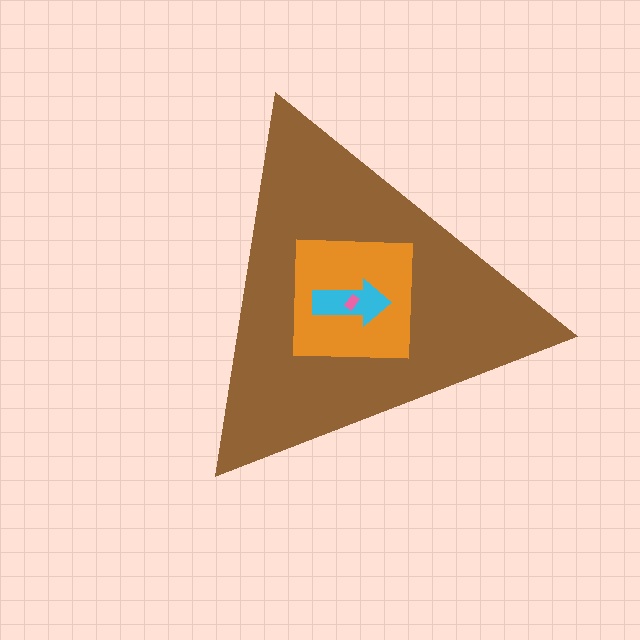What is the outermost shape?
The brown triangle.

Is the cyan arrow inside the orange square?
Yes.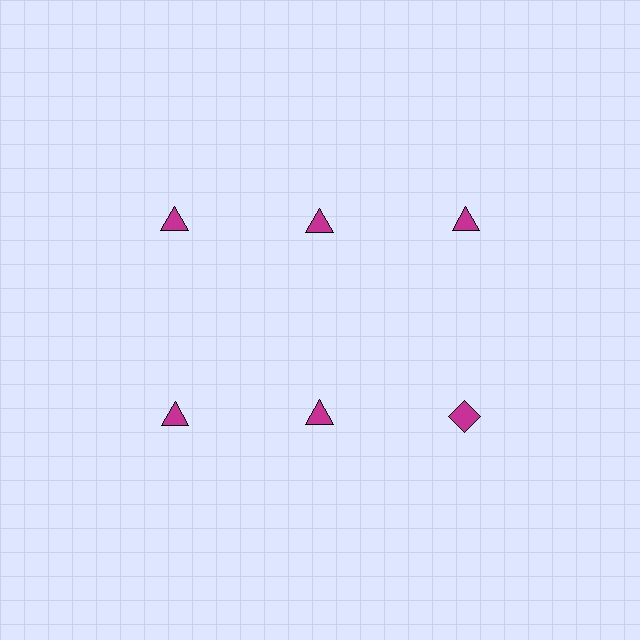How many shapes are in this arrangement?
There are 6 shapes arranged in a grid pattern.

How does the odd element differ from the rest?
It has a different shape: diamond instead of triangle.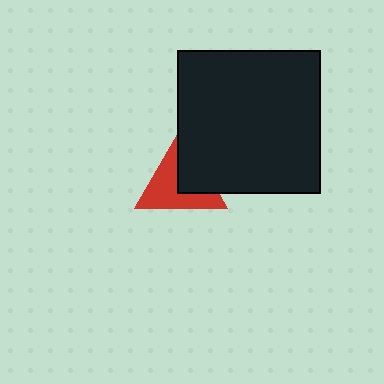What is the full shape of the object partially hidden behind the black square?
The partially hidden object is a red triangle.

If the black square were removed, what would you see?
You would see the complete red triangle.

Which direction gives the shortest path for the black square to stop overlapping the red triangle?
Moving right gives the shortest separation.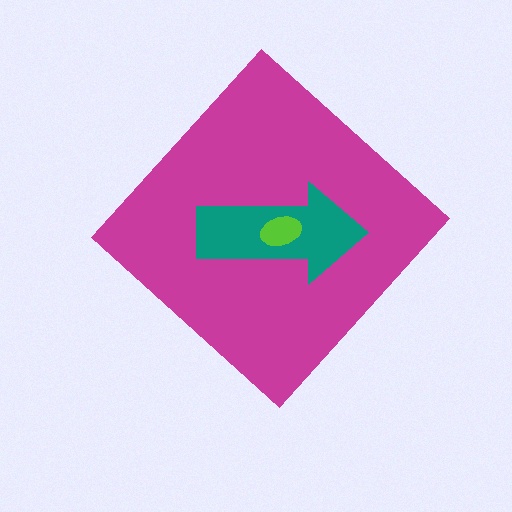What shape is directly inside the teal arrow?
The lime ellipse.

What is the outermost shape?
The magenta diamond.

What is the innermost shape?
The lime ellipse.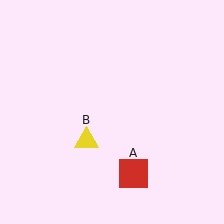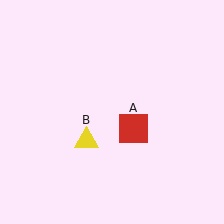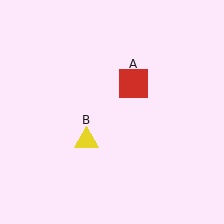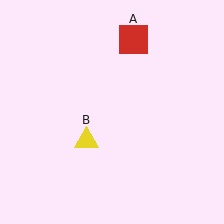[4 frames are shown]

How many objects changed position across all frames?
1 object changed position: red square (object A).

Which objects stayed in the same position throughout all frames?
Yellow triangle (object B) remained stationary.